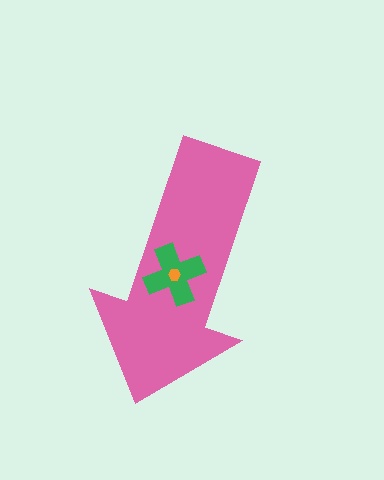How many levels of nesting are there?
3.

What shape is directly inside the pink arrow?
The green cross.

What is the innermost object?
The orange hexagon.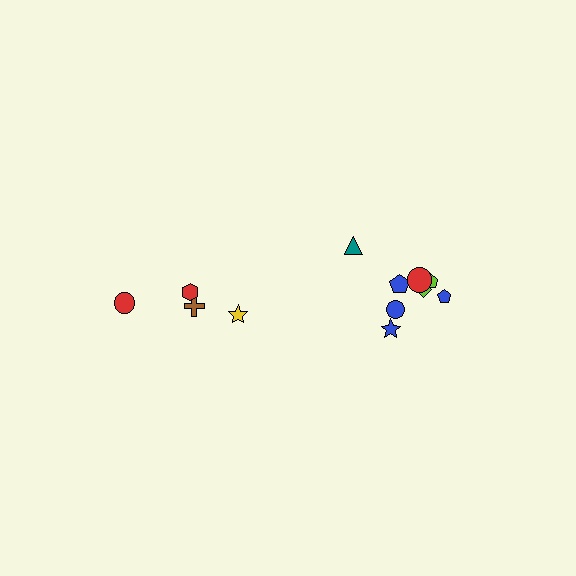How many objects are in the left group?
There are 4 objects.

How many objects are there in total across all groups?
There are 12 objects.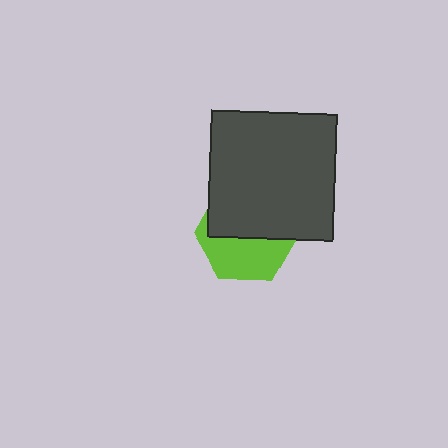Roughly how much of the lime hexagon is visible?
About half of it is visible (roughly 47%).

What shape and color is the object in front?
The object in front is a dark gray square.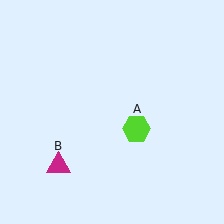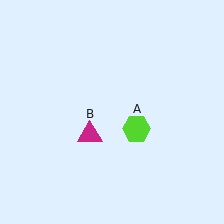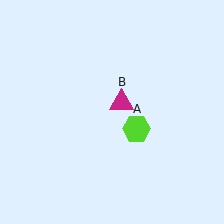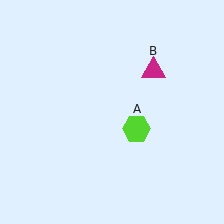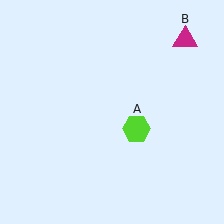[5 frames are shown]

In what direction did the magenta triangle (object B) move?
The magenta triangle (object B) moved up and to the right.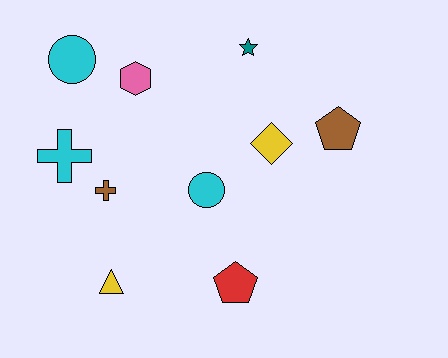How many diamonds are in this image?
There is 1 diamond.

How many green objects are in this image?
There are no green objects.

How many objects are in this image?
There are 10 objects.